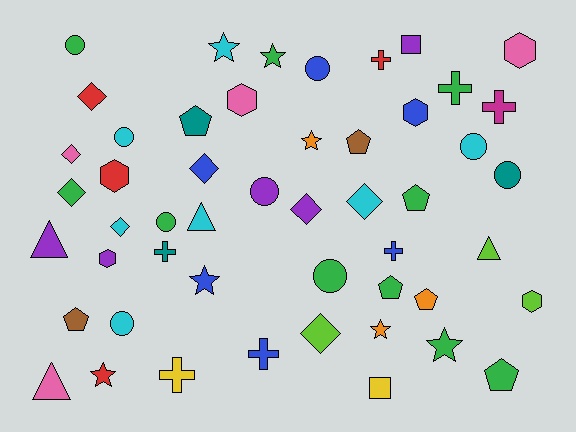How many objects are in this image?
There are 50 objects.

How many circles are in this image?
There are 9 circles.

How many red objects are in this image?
There are 4 red objects.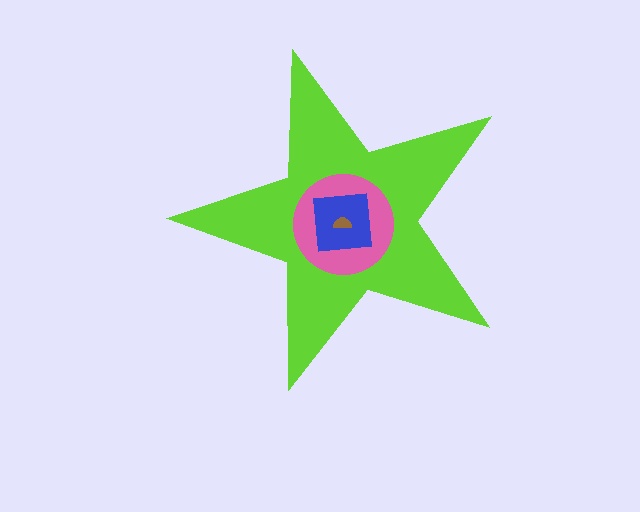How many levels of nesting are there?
4.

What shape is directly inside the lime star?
The pink circle.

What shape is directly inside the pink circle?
The blue square.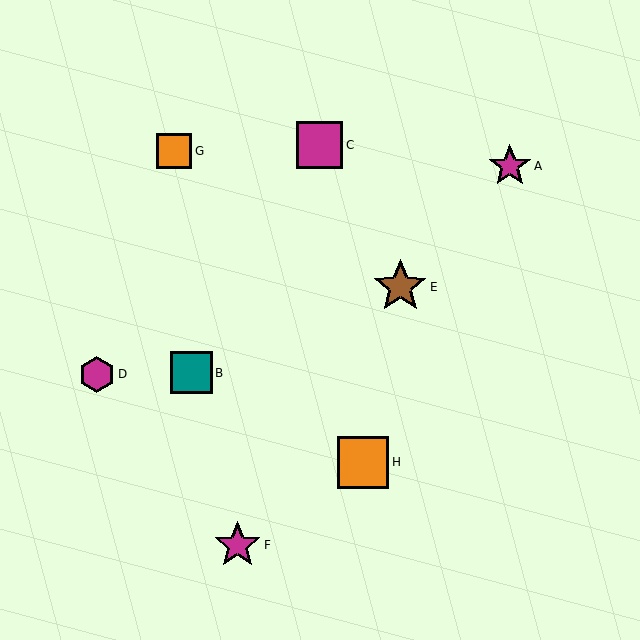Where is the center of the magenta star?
The center of the magenta star is at (510, 166).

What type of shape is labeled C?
Shape C is a magenta square.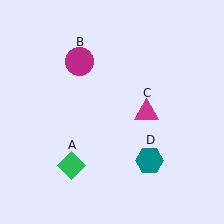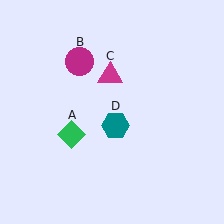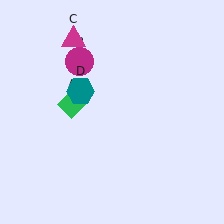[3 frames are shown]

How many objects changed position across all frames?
3 objects changed position: green diamond (object A), magenta triangle (object C), teal hexagon (object D).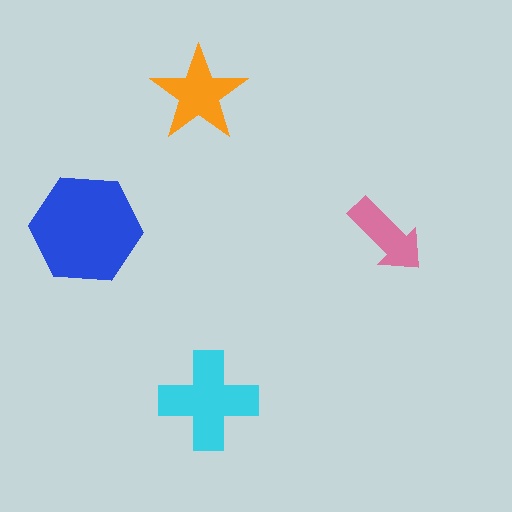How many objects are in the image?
There are 4 objects in the image.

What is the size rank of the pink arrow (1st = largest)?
4th.